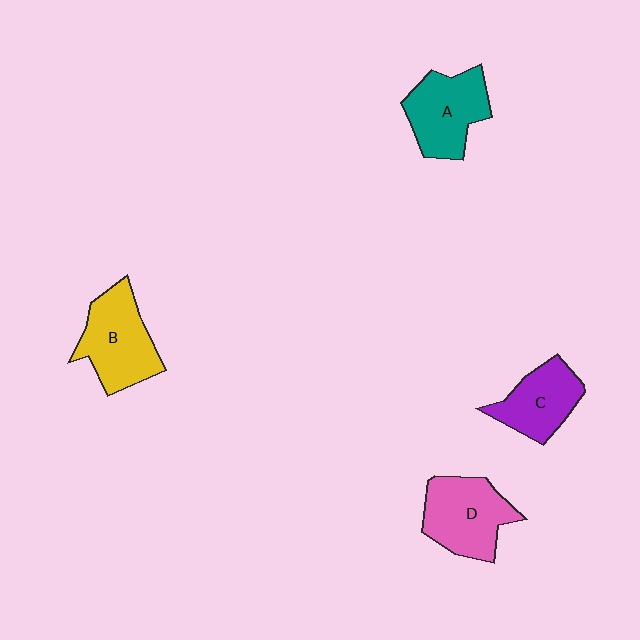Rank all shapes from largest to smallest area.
From largest to smallest: B (yellow), D (pink), A (teal), C (purple).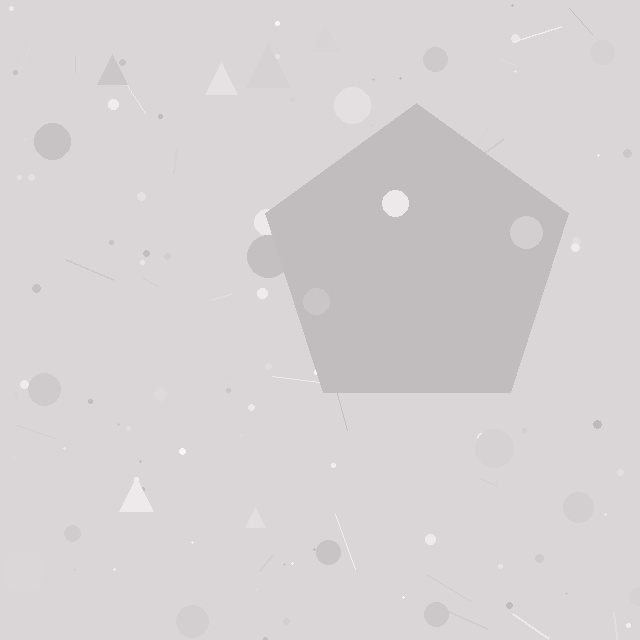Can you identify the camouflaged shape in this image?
The camouflaged shape is a pentagon.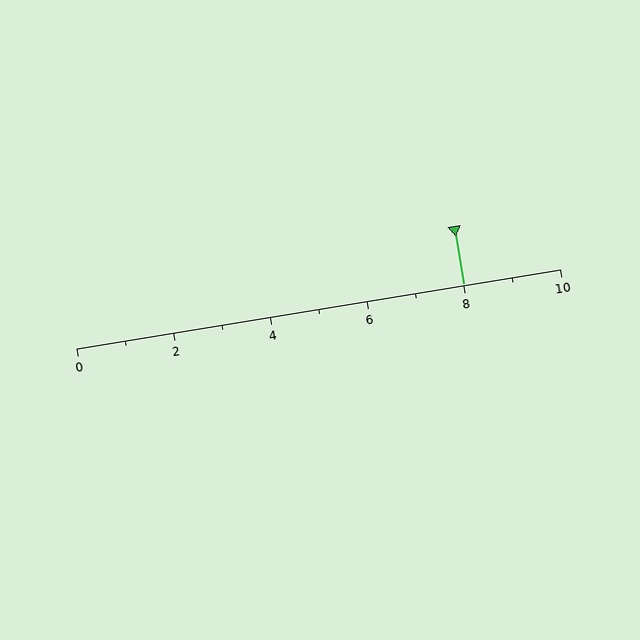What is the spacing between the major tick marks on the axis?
The major ticks are spaced 2 apart.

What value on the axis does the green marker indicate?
The marker indicates approximately 8.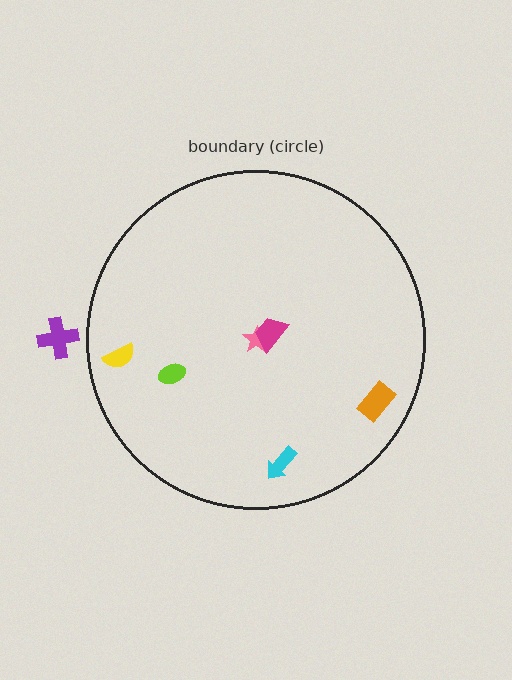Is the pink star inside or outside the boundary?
Inside.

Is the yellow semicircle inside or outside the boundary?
Inside.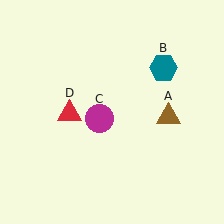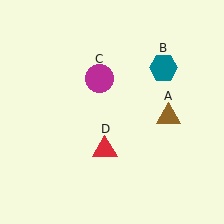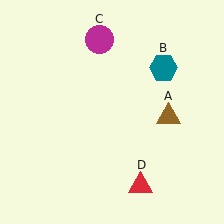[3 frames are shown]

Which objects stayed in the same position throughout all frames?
Brown triangle (object A) and teal hexagon (object B) remained stationary.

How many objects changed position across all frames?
2 objects changed position: magenta circle (object C), red triangle (object D).